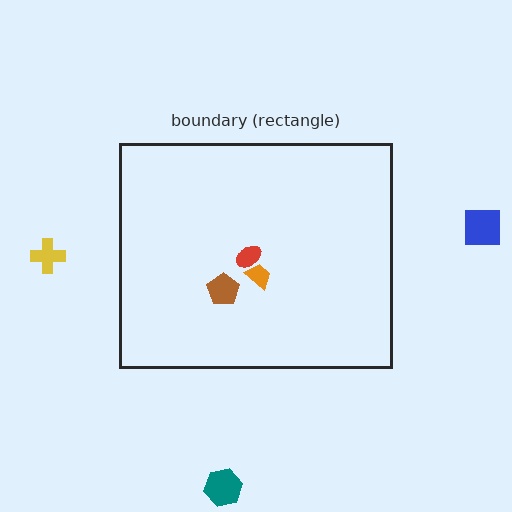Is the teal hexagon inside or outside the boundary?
Outside.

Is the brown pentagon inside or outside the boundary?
Inside.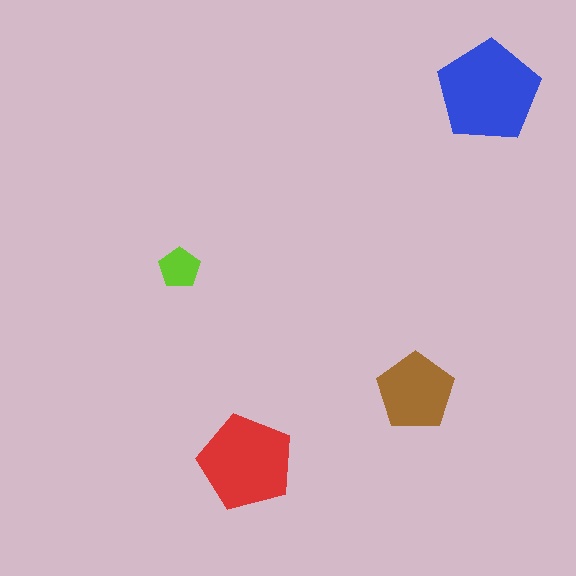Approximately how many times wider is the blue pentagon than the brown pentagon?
About 1.5 times wider.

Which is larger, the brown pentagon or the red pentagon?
The red one.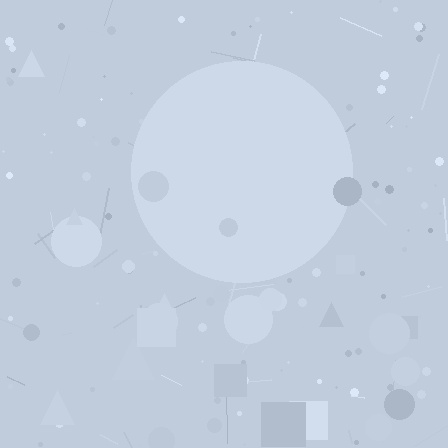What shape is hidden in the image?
A circle is hidden in the image.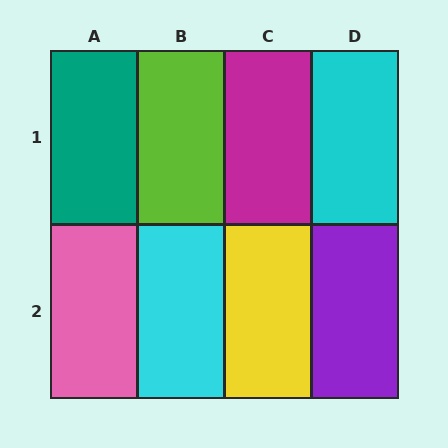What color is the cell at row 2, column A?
Pink.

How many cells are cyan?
2 cells are cyan.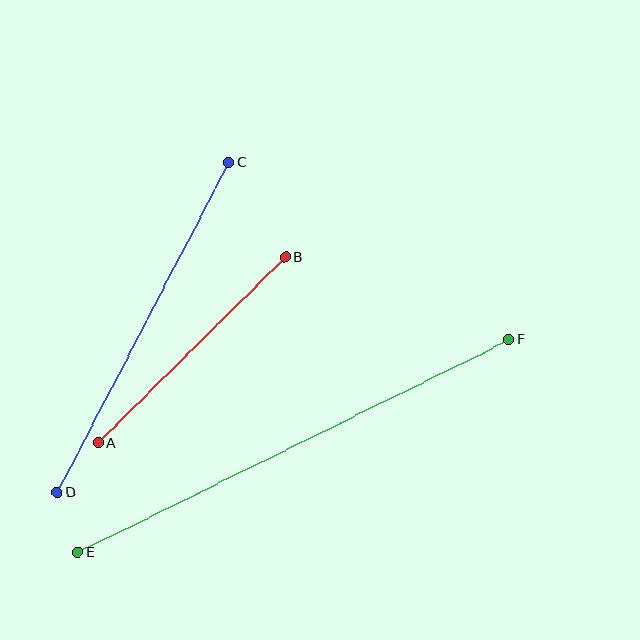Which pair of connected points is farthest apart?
Points E and F are farthest apart.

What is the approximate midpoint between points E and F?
The midpoint is at approximately (294, 446) pixels.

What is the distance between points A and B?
The distance is approximately 264 pixels.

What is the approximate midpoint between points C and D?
The midpoint is at approximately (143, 327) pixels.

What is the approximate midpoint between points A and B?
The midpoint is at approximately (192, 350) pixels.